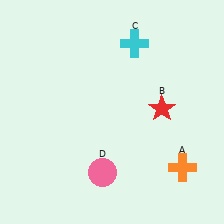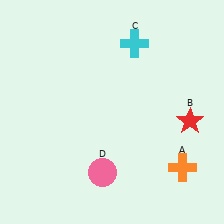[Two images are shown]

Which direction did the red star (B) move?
The red star (B) moved right.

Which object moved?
The red star (B) moved right.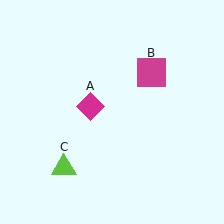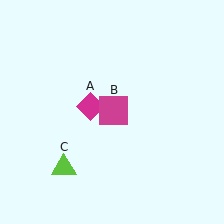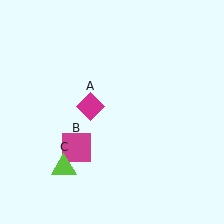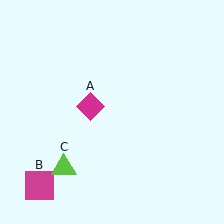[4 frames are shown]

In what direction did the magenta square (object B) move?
The magenta square (object B) moved down and to the left.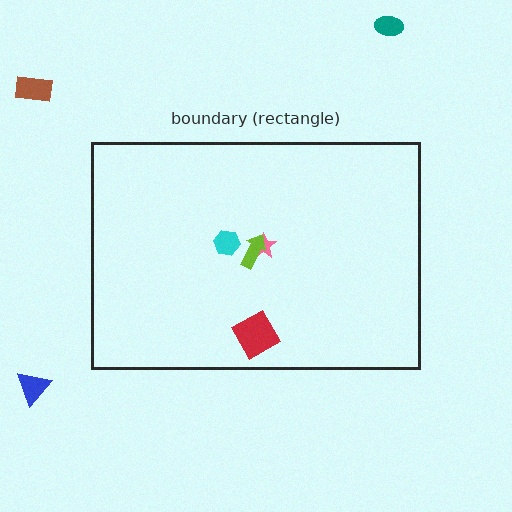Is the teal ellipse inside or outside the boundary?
Outside.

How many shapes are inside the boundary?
4 inside, 3 outside.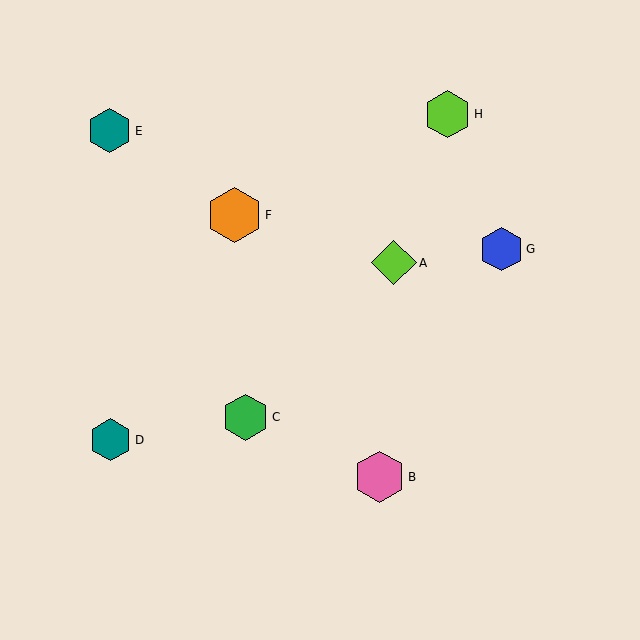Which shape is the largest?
The orange hexagon (labeled F) is the largest.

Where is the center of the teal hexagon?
The center of the teal hexagon is at (110, 131).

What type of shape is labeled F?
Shape F is an orange hexagon.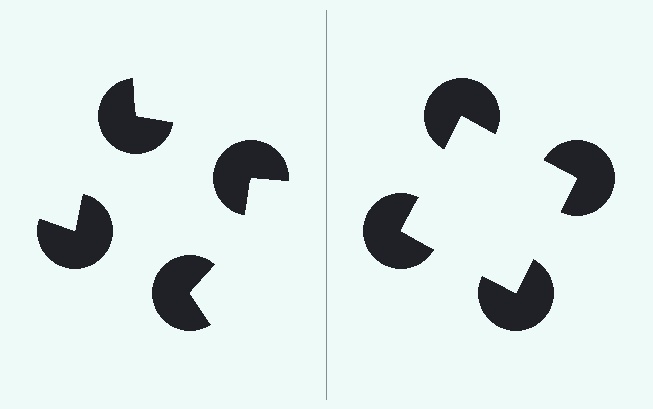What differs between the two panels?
The pac-man discs are positioned identically on both sides; only the wedge orientations differ. On the right they align to a square; on the left they are misaligned.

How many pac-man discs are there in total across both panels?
8 — 4 on each side.